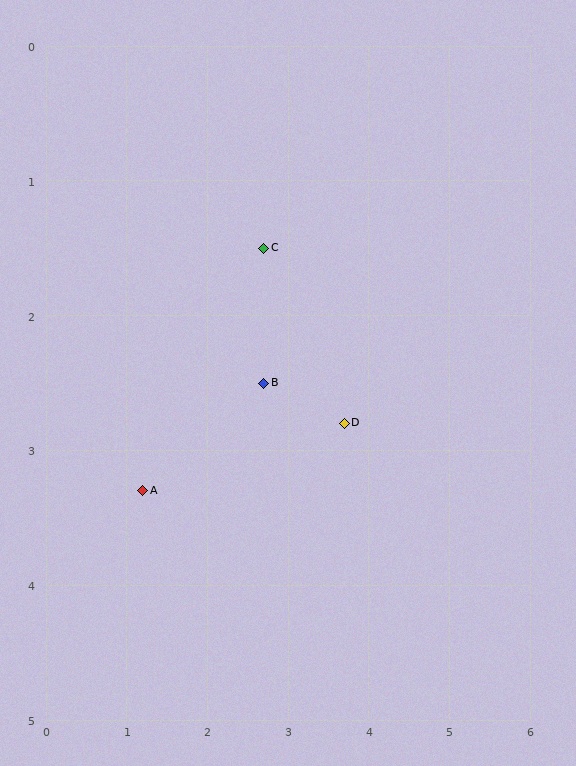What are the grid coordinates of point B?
Point B is at approximately (2.7, 2.5).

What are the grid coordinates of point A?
Point A is at approximately (1.2, 3.3).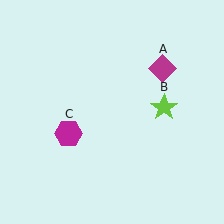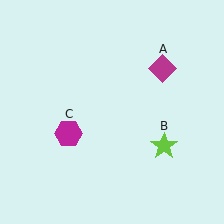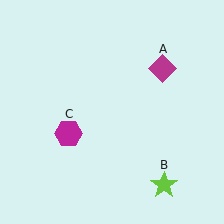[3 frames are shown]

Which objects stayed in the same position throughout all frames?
Magenta diamond (object A) and magenta hexagon (object C) remained stationary.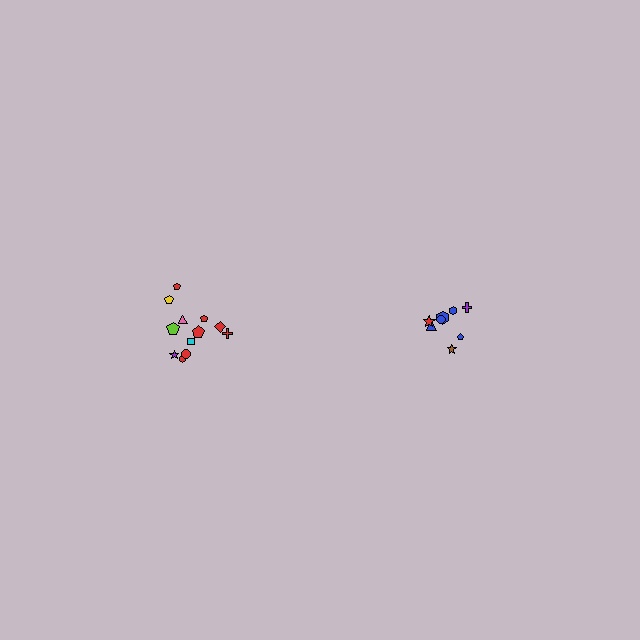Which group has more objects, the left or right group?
The left group.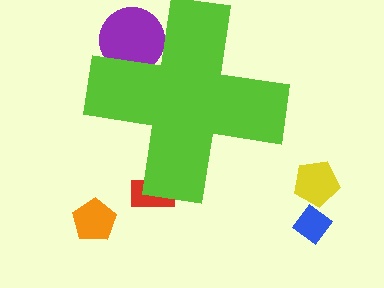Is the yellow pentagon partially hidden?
No, the yellow pentagon is fully visible.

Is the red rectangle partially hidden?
Yes, the red rectangle is partially hidden behind the lime cross.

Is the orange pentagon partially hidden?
No, the orange pentagon is fully visible.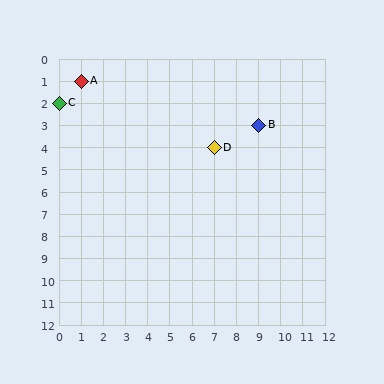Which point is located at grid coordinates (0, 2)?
Point C is at (0, 2).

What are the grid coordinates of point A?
Point A is at grid coordinates (1, 1).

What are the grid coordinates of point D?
Point D is at grid coordinates (7, 4).